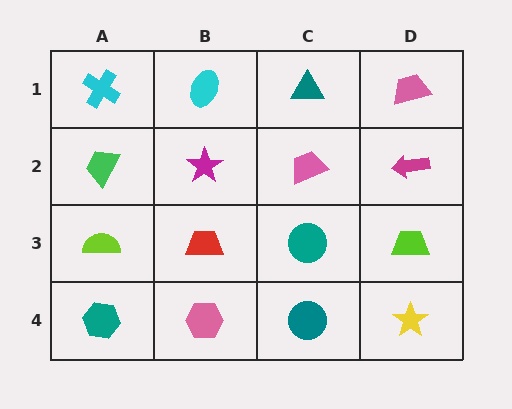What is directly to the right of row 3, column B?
A teal circle.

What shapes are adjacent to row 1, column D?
A magenta arrow (row 2, column D), a teal triangle (row 1, column C).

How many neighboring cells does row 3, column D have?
3.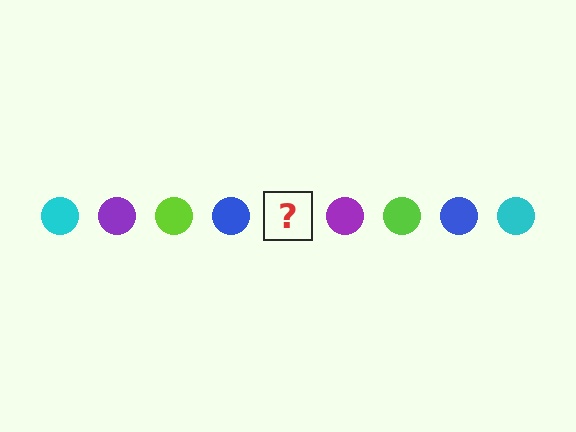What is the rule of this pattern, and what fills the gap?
The rule is that the pattern cycles through cyan, purple, lime, blue circles. The gap should be filled with a cyan circle.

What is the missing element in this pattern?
The missing element is a cyan circle.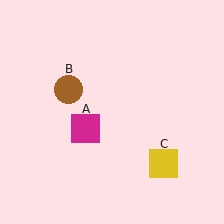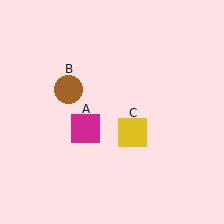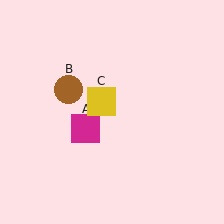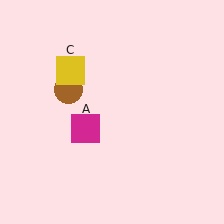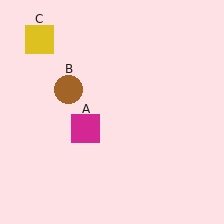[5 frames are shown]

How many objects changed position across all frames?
1 object changed position: yellow square (object C).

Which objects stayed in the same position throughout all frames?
Magenta square (object A) and brown circle (object B) remained stationary.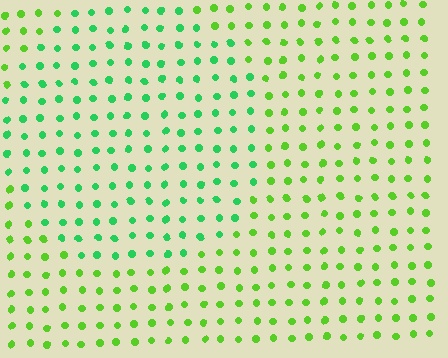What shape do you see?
I see a circle.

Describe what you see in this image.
The image is filled with small lime elements in a uniform arrangement. A circle-shaped region is visible where the elements are tinted to a slightly different hue, forming a subtle color boundary.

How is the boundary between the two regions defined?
The boundary is defined purely by a slight shift in hue (about 36 degrees). Spacing, size, and orientation are identical on both sides.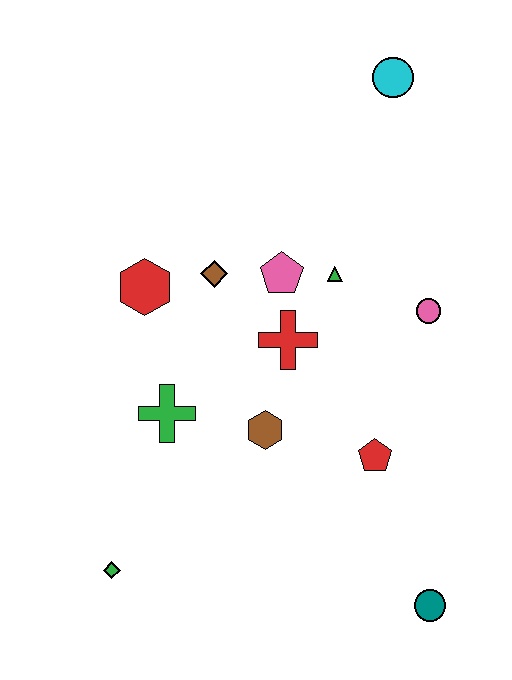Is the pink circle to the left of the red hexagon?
No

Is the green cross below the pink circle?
Yes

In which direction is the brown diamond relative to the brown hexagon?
The brown diamond is above the brown hexagon.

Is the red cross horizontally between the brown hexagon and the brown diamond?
No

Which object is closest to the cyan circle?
The green triangle is closest to the cyan circle.